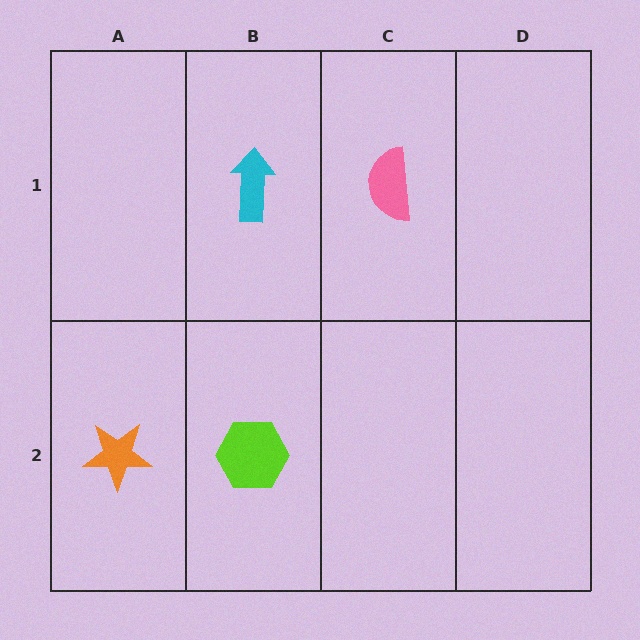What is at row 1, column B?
A cyan arrow.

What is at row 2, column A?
An orange star.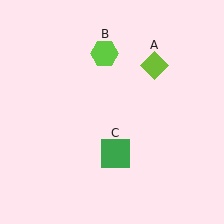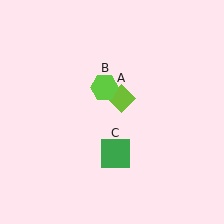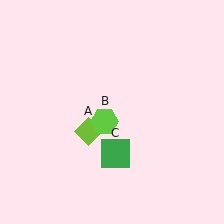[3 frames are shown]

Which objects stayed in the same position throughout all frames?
Green square (object C) remained stationary.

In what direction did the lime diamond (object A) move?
The lime diamond (object A) moved down and to the left.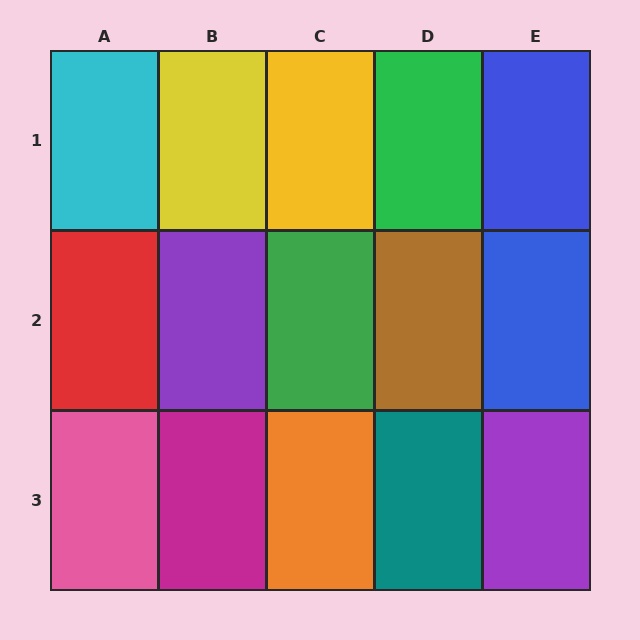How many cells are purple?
2 cells are purple.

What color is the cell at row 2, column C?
Green.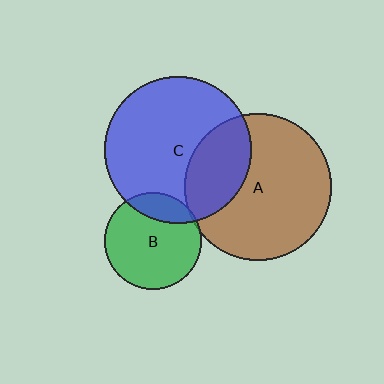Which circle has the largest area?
Circle C (blue).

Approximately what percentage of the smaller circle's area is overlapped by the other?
Approximately 30%.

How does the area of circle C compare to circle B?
Approximately 2.3 times.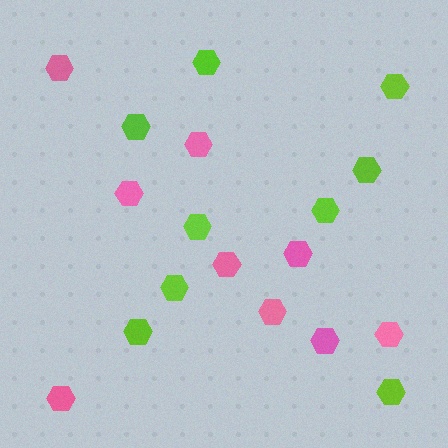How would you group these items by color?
There are 2 groups: one group of pink hexagons (9) and one group of lime hexagons (9).